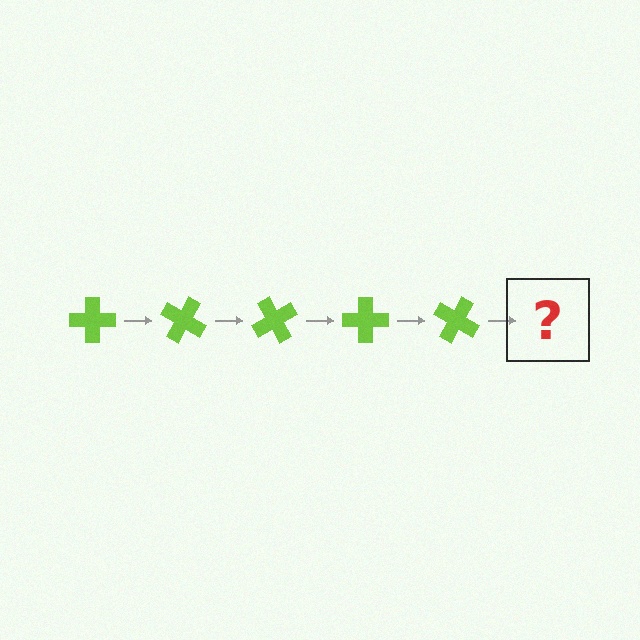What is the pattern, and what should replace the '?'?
The pattern is that the cross rotates 30 degrees each step. The '?' should be a lime cross rotated 150 degrees.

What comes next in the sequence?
The next element should be a lime cross rotated 150 degrees.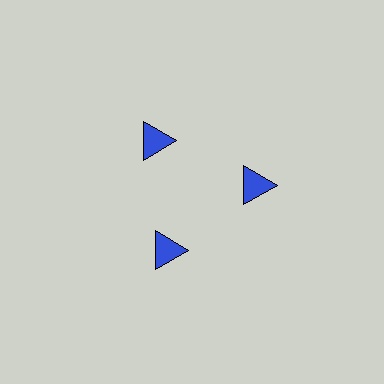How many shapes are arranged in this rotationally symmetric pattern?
There are 3 shapes, arranged in 3 groups of 1.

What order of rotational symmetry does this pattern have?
This pattern has 3-fold rotational symmetry.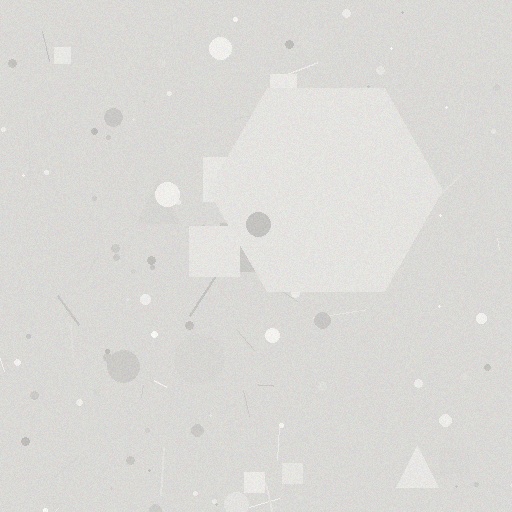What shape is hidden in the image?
A hexagon is hidden in the image.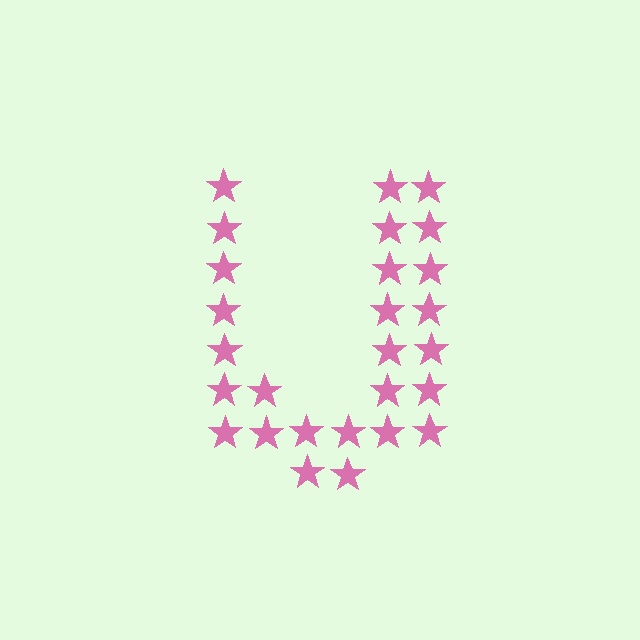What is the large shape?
The large shape is the letter U.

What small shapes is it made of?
It is made of small stars.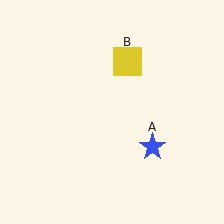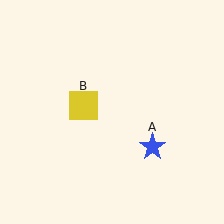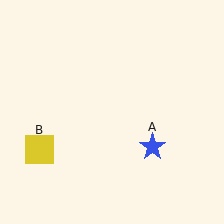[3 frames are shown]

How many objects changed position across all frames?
1 object changed position: yellow square (object B).